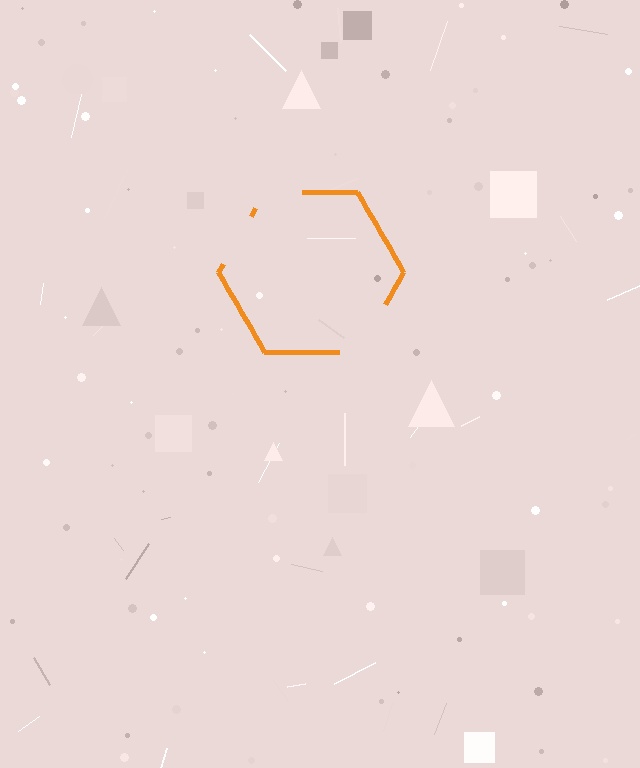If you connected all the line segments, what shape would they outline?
They would outline a hexagon.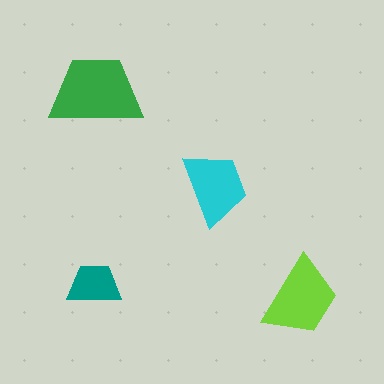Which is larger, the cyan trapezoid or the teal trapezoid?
The cyan one.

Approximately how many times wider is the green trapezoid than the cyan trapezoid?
About 1.5 times wider.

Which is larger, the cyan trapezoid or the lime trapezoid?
The lime one.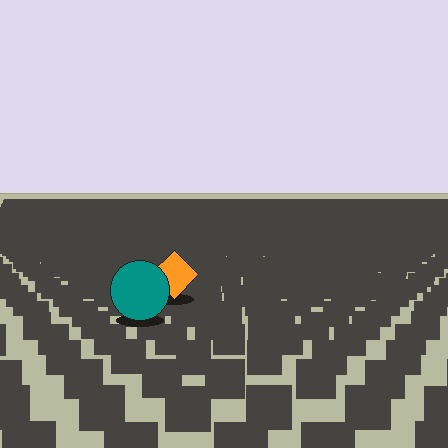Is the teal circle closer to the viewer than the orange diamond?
Yes. The teal circle is closer — you can tell from the texture gradient: the ground texture is coarser near it.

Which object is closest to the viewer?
The teal circle is closest. The texture marks near it are larger and more spread out.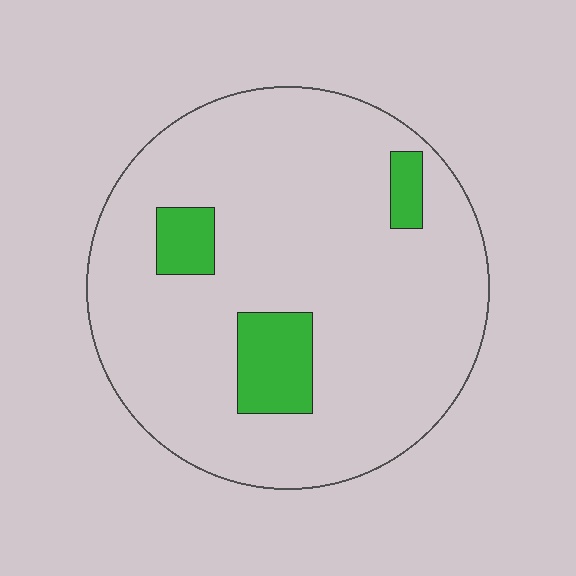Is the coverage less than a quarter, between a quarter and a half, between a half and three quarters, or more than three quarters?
Less than a quarter.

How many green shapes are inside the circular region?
3.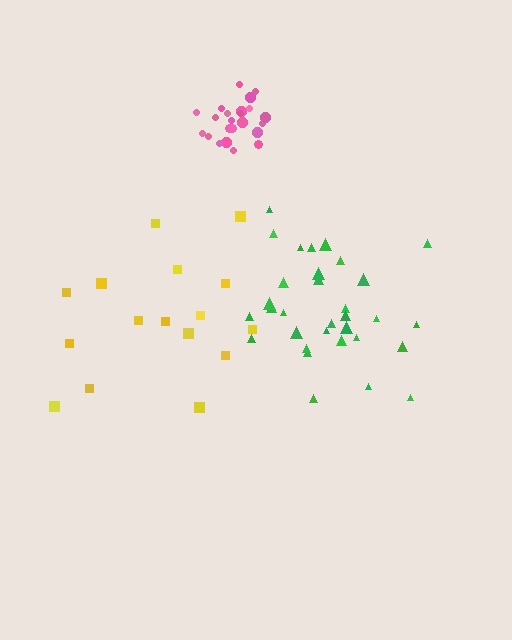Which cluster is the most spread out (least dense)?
Yellow.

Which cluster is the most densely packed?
Pink.